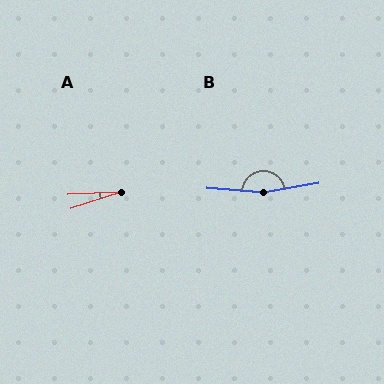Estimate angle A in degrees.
Approximately 15 degrees.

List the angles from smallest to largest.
A (15°), B (165°).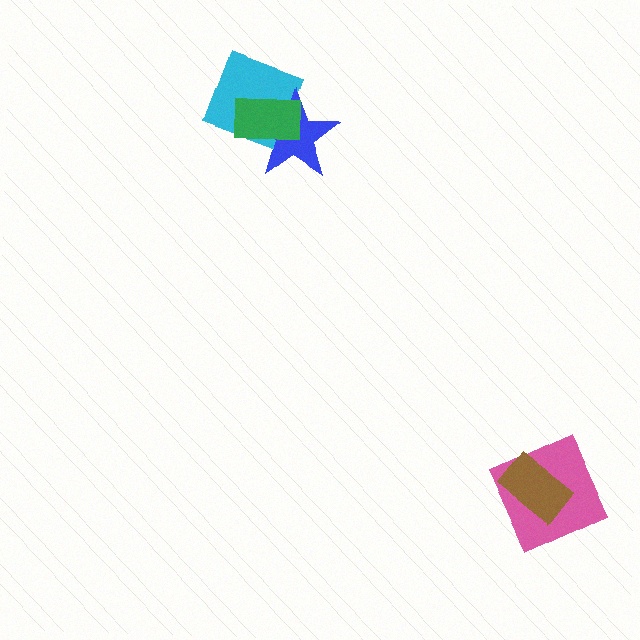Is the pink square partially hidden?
Yes, it is partially covered by another shape.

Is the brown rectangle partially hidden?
No, no other shape covers it.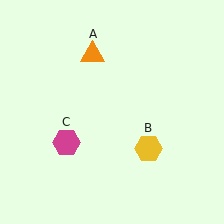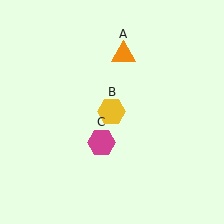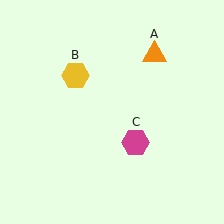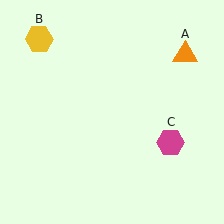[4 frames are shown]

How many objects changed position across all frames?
3 objects changed position: orange triangle (object A), yellow hexagon (object B), magenta hexagon (object C).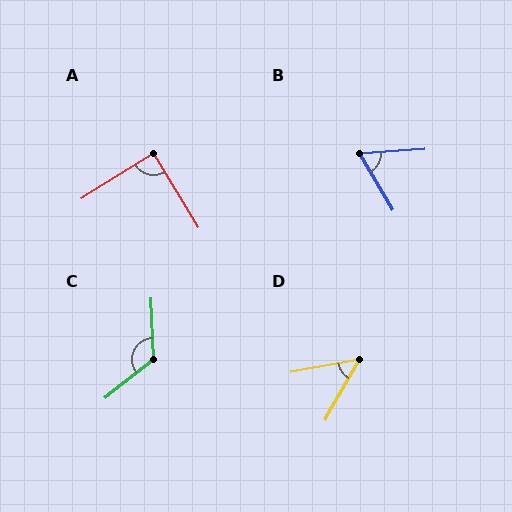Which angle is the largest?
C, at approximately 126 degrees.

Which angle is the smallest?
D, at approximately 50 degrees.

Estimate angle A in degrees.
Approximately 89 degrees.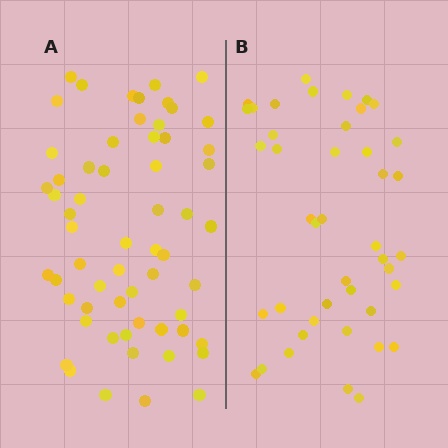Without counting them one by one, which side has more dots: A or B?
Region A (the left region) has more dots.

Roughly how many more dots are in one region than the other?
Region A has approximately 15 more dots than region B.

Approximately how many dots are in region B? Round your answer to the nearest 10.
About 40 dots. (The exact count is 43, which rounds to 40.)